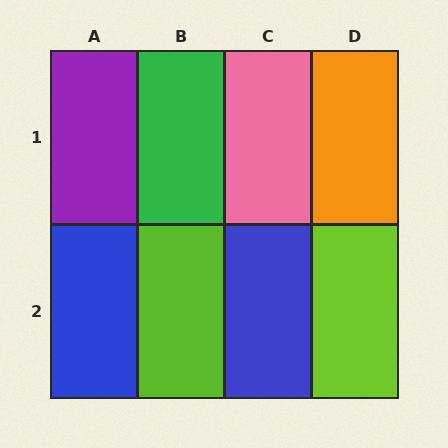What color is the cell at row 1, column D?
Orange.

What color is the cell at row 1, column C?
Pink.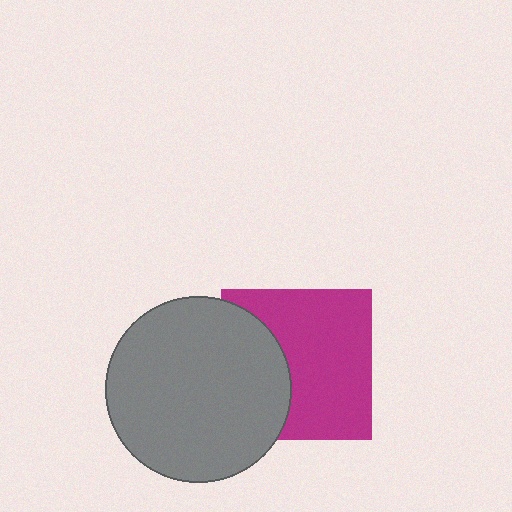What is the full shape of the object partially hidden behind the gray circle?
The partially hidden object is a magenta square.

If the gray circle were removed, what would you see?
You would see the complete magenta square.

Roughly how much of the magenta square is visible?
About half of it is visible (roughly 64%).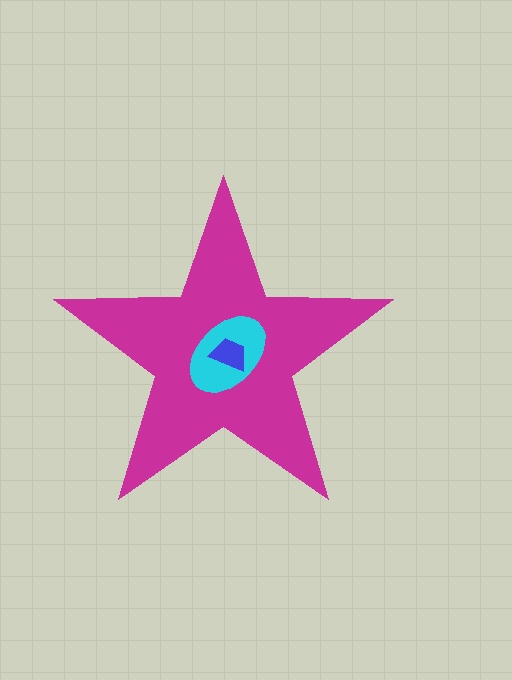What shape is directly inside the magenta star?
The cyan ellipse.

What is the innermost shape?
The blue trapezoid.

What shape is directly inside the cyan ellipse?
The blue trapezoid.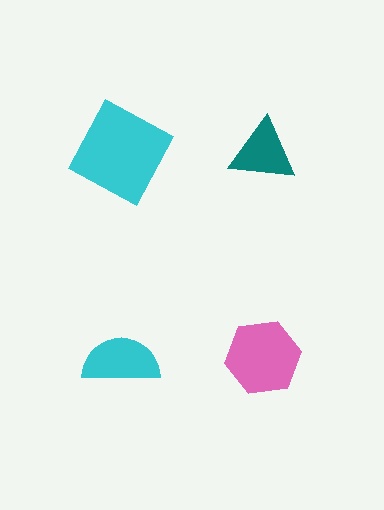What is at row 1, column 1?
A cyan square.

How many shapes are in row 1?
2 shapes.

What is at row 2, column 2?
A pink hexagon.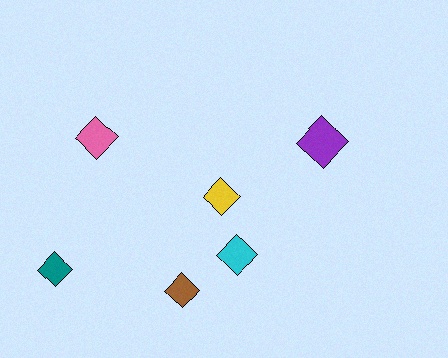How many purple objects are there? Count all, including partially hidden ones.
There is 1 purple object.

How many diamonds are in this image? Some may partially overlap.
There are 6 diamonds.